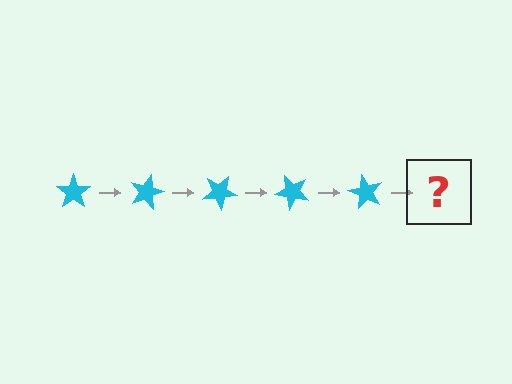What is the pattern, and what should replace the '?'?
The pattern is that the star rotates 15 degrees each step. The '?' should be a cyan star rotated 75 degrees.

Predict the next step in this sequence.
The next step is a cyan star rotated 75 degrees.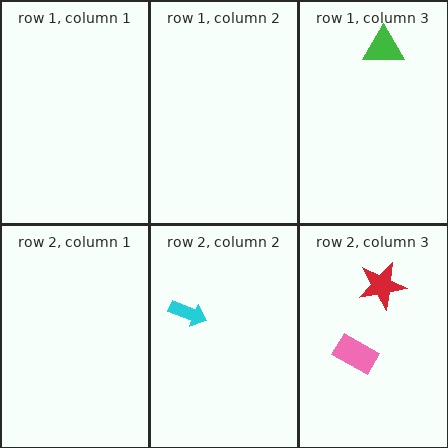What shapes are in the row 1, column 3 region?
The green triangle.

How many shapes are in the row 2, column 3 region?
2.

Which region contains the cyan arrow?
The row 2, column 2 region.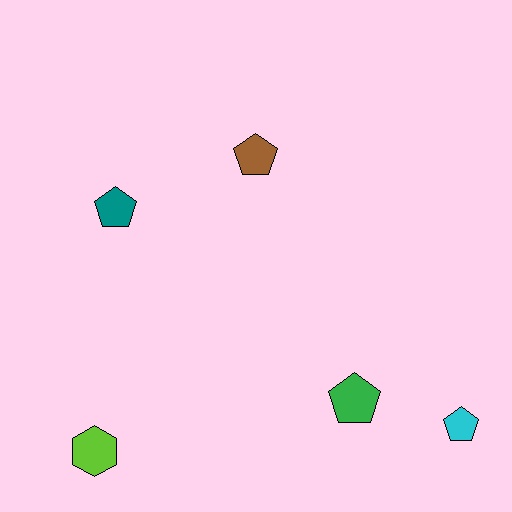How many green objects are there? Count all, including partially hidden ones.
There is 1 green object.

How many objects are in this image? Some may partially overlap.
There are 5 objects.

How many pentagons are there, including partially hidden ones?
There are 4 pentagons.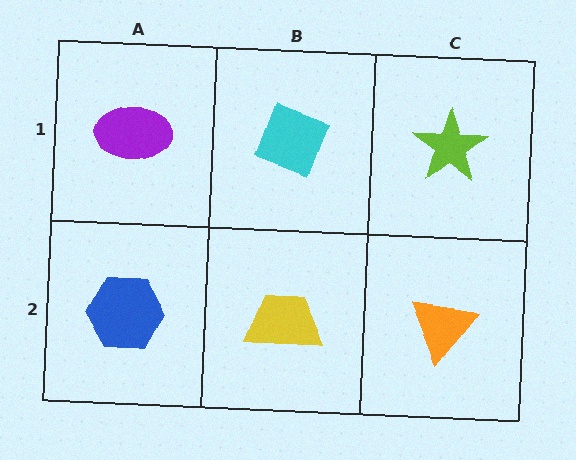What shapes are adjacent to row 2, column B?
A cyan diamond (row 1, column B), a blue hexagon (row 2, column A), an orange triangle (row 2, column C).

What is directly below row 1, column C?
An orange triangle.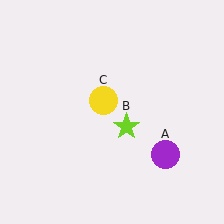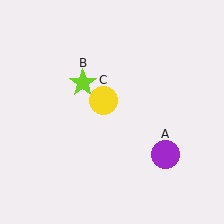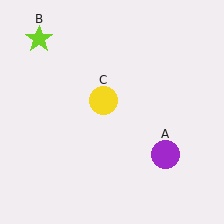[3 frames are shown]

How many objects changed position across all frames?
1 object changed position: lime star (object B).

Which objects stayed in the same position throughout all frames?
Purple circle (object A) and yellow circle (object C) remained stationary.